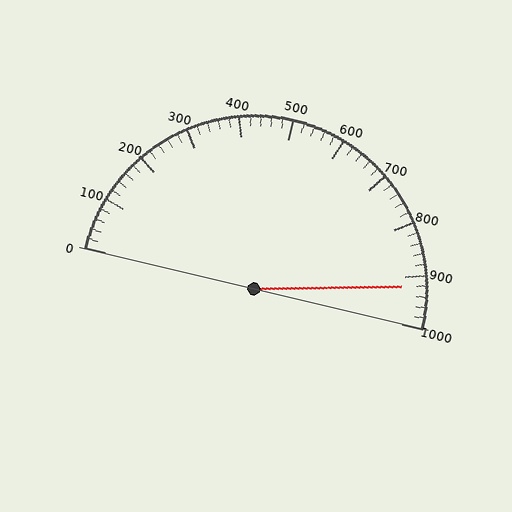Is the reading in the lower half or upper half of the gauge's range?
The reading is in the upper half of the range (0 to 1000).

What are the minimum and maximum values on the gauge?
The gauge ranges from 0 to 1000.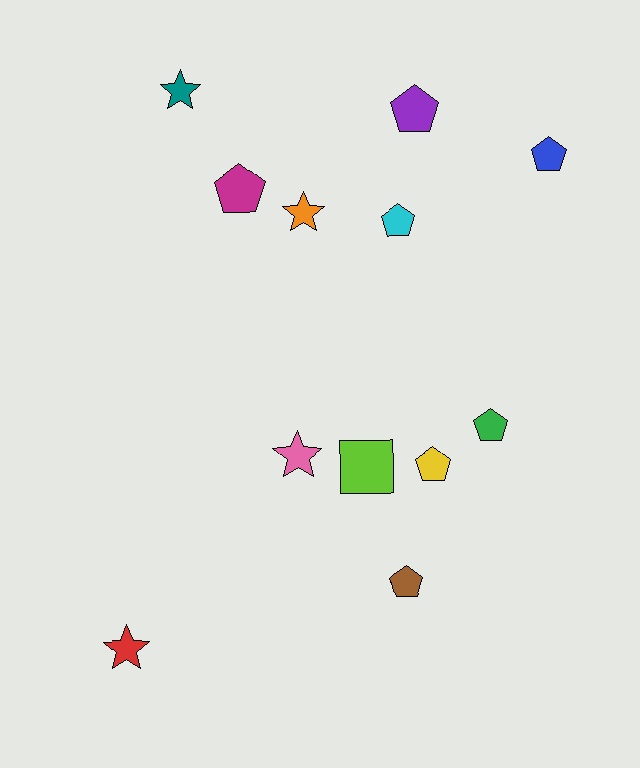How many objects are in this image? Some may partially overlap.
There are 12 objects.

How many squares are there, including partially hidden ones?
There is 1 square.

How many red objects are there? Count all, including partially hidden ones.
There is 1 red object.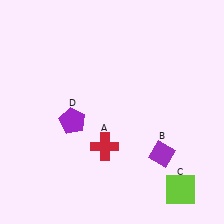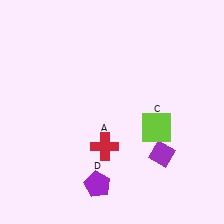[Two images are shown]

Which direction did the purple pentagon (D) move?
The purple pentagon (D) moved down.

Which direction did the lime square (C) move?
The lime square (C) moved up.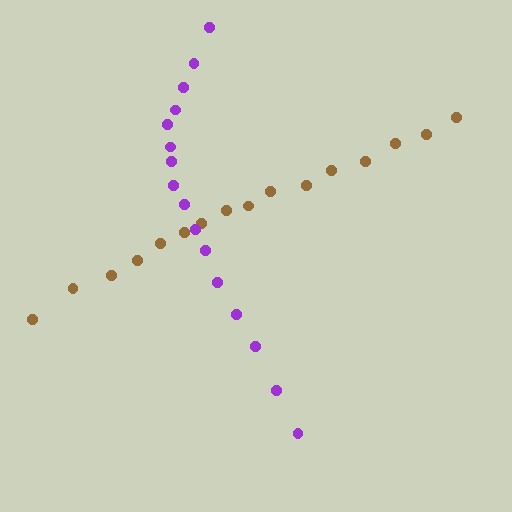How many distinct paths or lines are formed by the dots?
There are 2 distinct paths.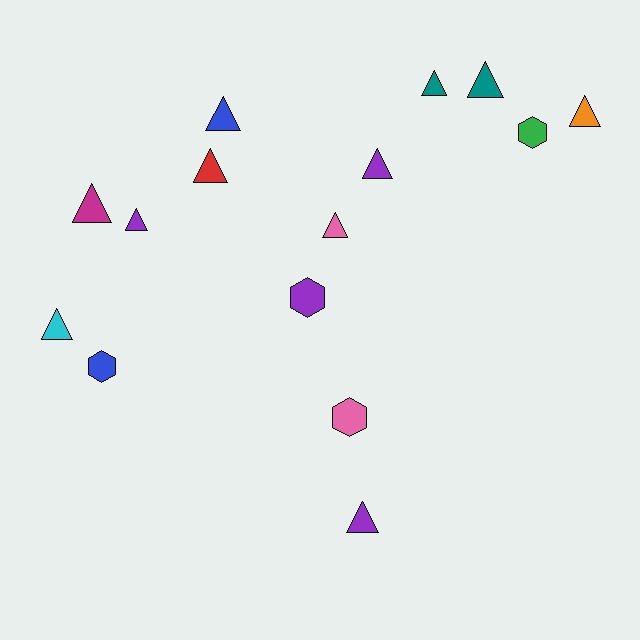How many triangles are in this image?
There are 11 triangles.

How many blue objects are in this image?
There are 2 blue objects.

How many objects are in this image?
There are 15 objects.